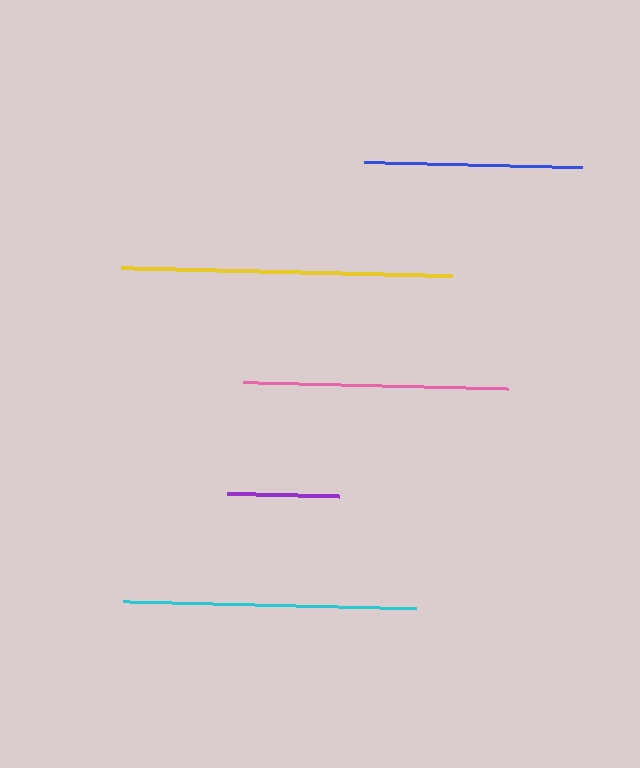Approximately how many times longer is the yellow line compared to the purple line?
The yellow line is approximately 3.0 times the length of the purple line.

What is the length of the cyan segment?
The cyan segment is approximately 293 pixels long.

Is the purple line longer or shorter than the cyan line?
The cyan line is longer than the purple line.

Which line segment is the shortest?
The purple line is the shortest at approximately 112 pixels.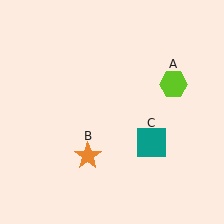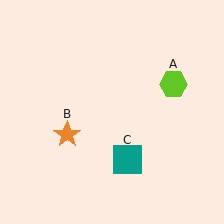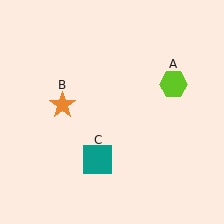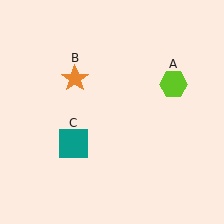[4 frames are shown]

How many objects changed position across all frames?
2 objects changed position: orange star (object B), teal square (object C).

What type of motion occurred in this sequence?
The orange star (object B), teal square (object C) rotated clockwise around the center of the scene.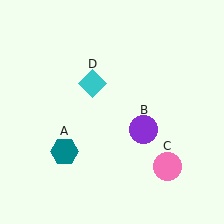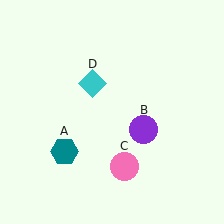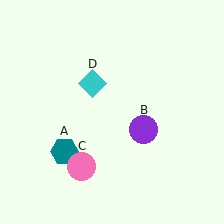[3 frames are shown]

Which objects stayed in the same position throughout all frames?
Teal hexagon (object A) and purple circle (object B) and cyan diamond (object D) remained stationary.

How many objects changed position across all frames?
1 object changed position: pink circle (object C).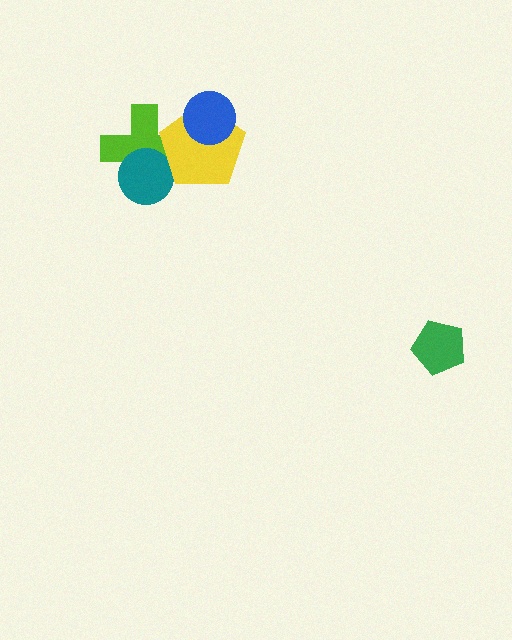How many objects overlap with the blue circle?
1 object overlaps with the blue circle.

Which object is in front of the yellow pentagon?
The blue circle is in front of the yellow pentagon.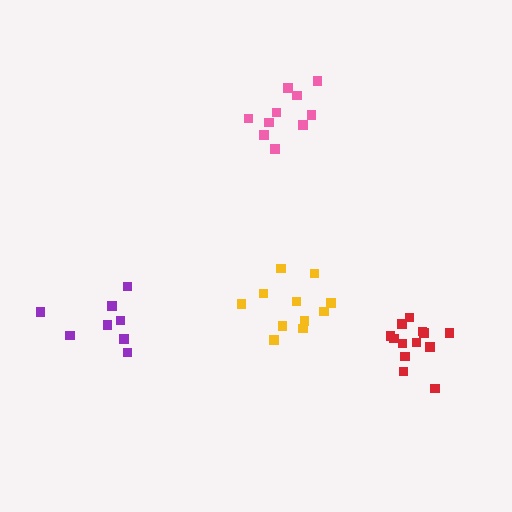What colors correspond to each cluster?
The clusters are colored: yellow, pink, purple, red.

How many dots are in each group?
Group 1: 11 dots, Group 2: 10 dots, Group 3: 8 dots, Group 4: 13 dots (42 total).